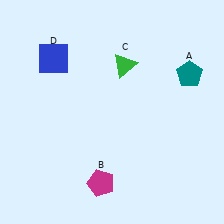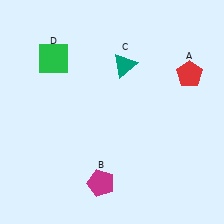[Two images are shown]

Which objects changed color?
A changed from teal to red. C changed from green to teal. D changed from blue to green.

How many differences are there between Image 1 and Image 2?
There are 3 differences between the two images.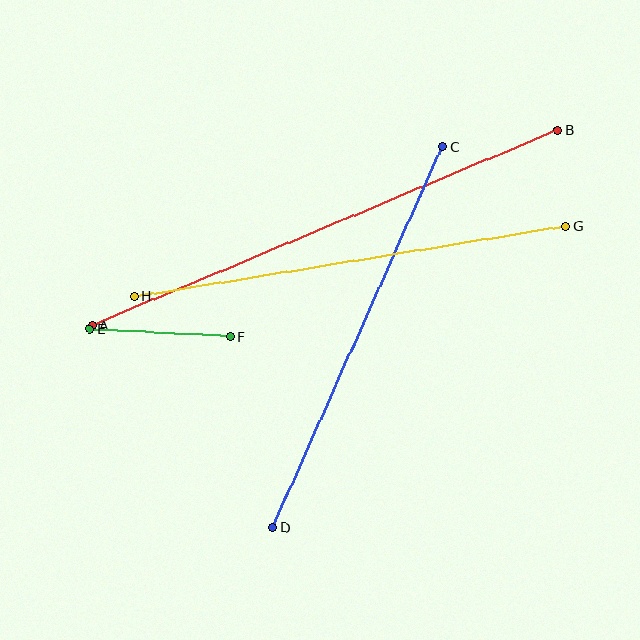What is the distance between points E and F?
The distance is approximately 141 pixels.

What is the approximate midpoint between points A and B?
The midpoint is at approximately (325, 228) pixels.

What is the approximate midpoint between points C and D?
The midpoint is at approximately (357, 337) pixels.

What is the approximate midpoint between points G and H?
The midpoint is at approximately (350, 261) pixels.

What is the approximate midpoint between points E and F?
The midpoint is at approximately (160, 333) pixels.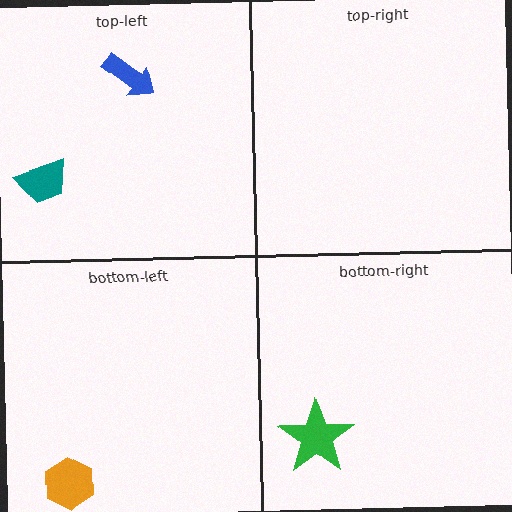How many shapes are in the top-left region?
2.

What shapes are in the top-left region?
The blue arrow, the teal trapezoid.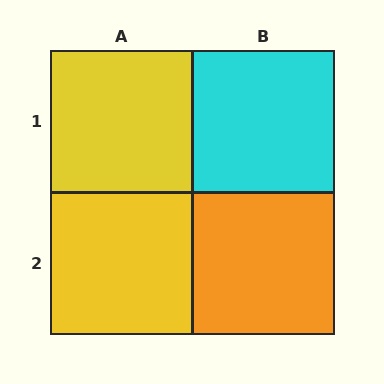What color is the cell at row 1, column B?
Cyan.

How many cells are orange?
1 cell is orange.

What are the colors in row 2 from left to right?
Yellow, orange.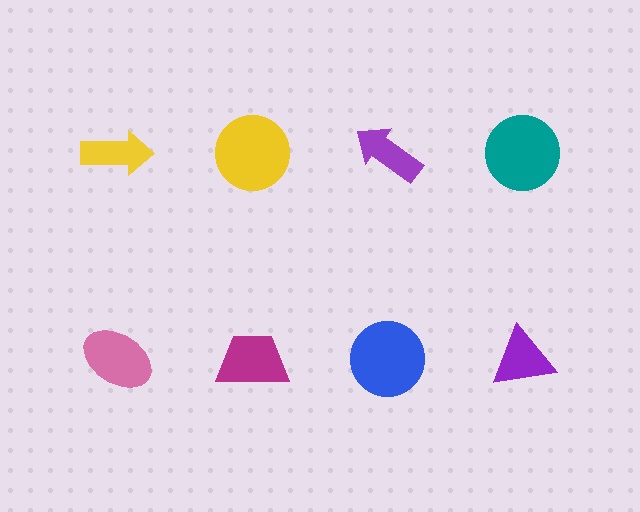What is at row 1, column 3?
A purple arrow.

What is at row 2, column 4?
A purple triangle.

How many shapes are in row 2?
4 shapes.